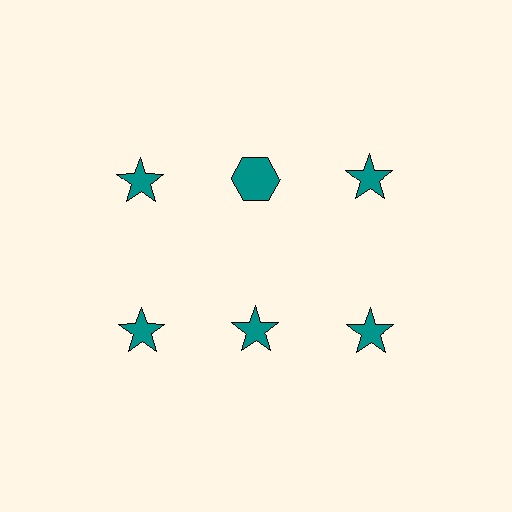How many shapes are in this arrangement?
There are 6 shapes arranged in a grid pattern.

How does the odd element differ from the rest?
It has a different shape: hexagon instead of star.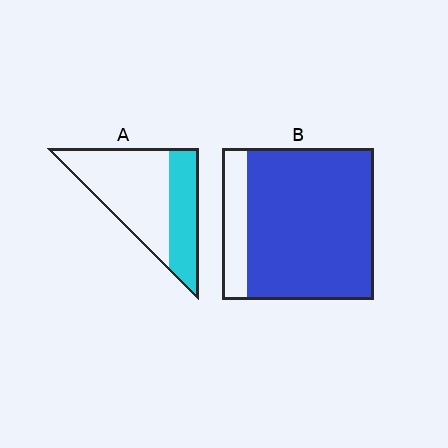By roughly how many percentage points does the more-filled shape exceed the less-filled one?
By roughly 50 percentage points (B over A).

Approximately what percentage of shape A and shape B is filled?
A is approximately 35% and B is approximately 85%.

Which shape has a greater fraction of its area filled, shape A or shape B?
Shape B.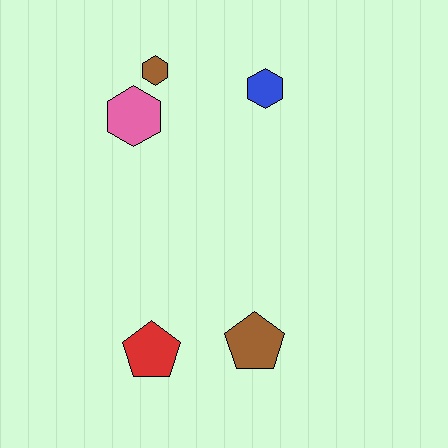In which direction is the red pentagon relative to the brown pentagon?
The red pentagon is to the left of the brown pentagon.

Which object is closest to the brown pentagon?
The red pentagon is closest to the brown pentagon.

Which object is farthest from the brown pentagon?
The brown hexagon is farthest from the brown pentagon.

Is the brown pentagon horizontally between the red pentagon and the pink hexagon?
No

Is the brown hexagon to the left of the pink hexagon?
No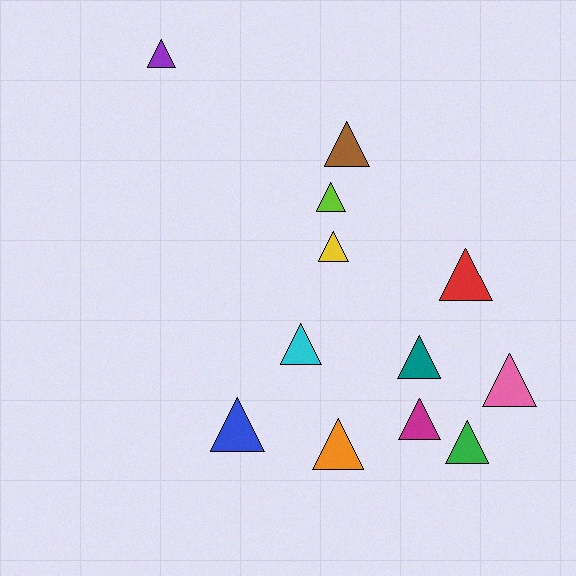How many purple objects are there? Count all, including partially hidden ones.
There is 1 purple object.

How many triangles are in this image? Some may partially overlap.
There are 12 triangles.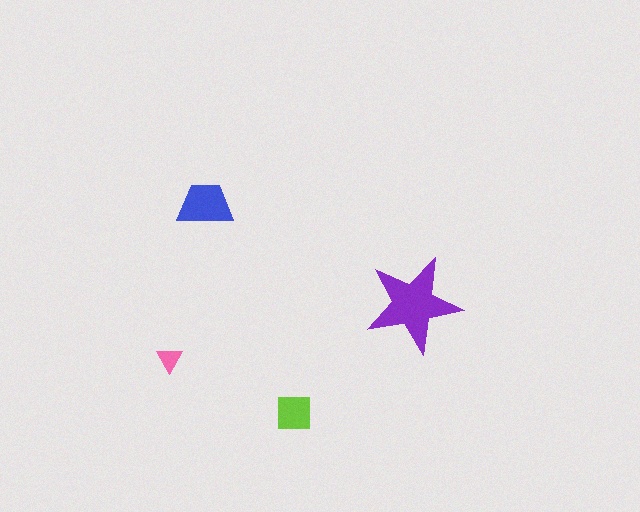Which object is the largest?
The purple star.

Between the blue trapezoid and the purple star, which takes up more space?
The purple star.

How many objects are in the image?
There are 4 objects in the image.